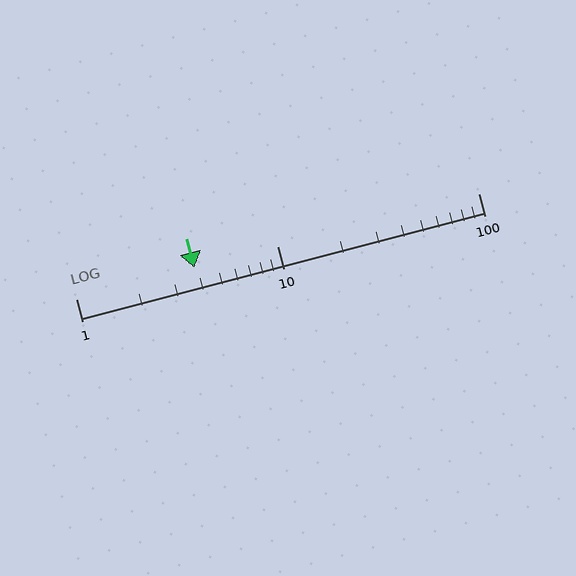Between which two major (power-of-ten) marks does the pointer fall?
The pointer is between 1 and 10.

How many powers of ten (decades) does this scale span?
The scale spans 2 decades, from 1 to 100.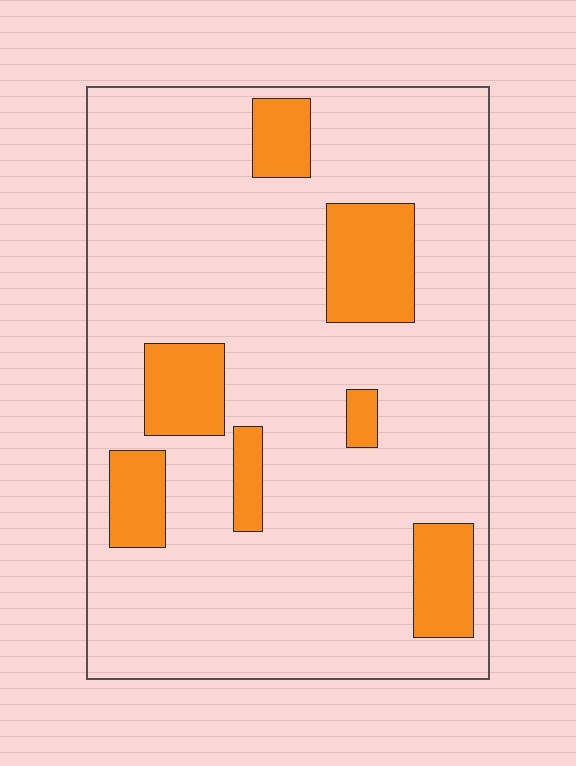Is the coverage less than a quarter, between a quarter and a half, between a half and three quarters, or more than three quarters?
Less than a quarter.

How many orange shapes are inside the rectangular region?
7.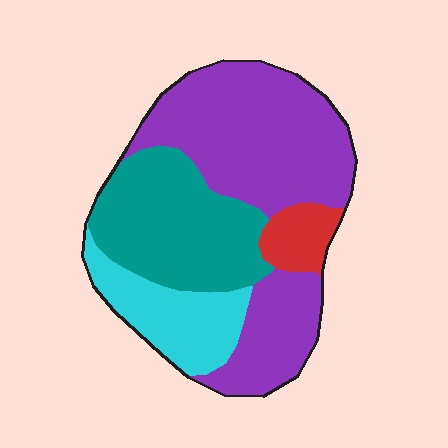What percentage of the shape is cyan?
Cyan takes up less than a quarter of the shape.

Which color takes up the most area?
Purple, at roughly 50%.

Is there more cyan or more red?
Cyan.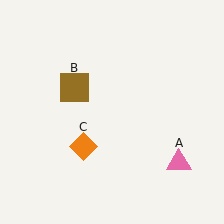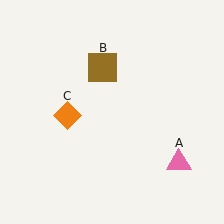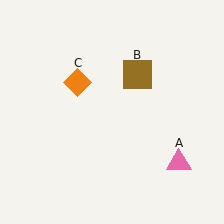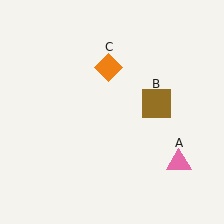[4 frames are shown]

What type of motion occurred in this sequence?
The brown square (object B), orange diamond (object C) rotated clockwise around the center of the scene.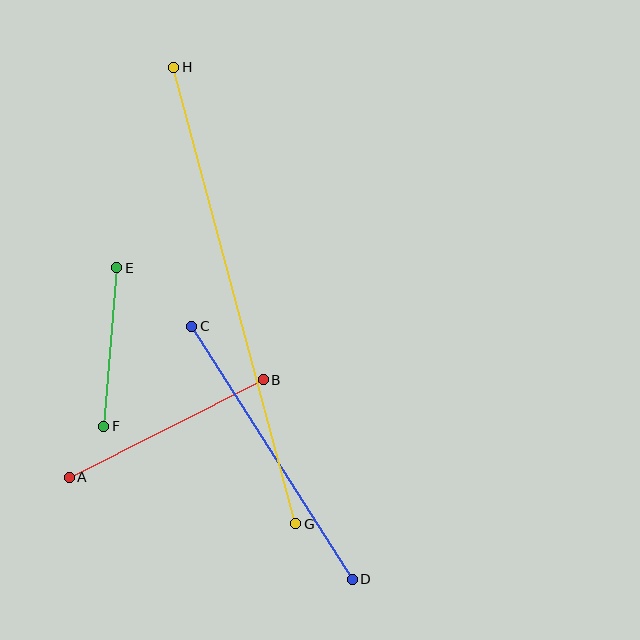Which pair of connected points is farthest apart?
Points G and H are farthest apart.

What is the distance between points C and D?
The distance is approximately 300 pixels.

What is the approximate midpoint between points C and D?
The midpoint is at approximately (272, 453) pixels.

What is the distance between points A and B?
The distance is approximately 217 pixels.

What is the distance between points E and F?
The distance is approximately 159 pixels.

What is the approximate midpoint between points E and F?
The midpoint is at approximately (110, 347) pixels.